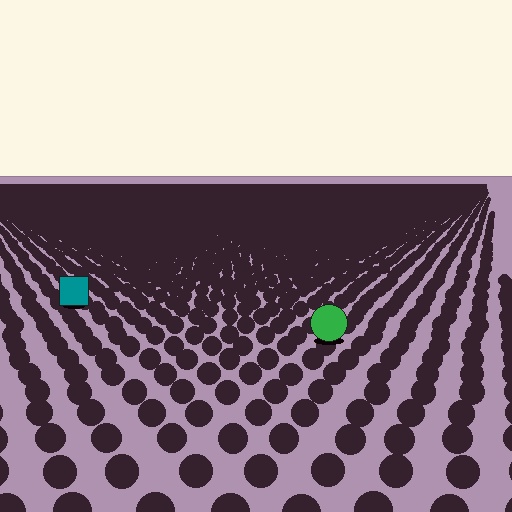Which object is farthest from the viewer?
The teal square is farthest from the viewer. It appears smaller and the ground texture around it is denser.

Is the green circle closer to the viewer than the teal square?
Yes. The green circle is closer — you can tell from the texture gradient: the ground texture is coarser near it.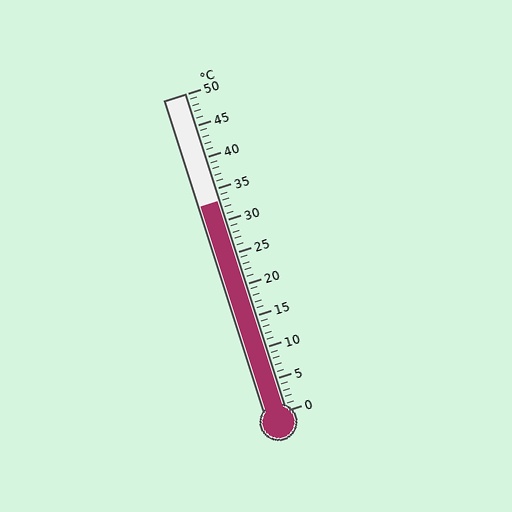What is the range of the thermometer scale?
The thermometer scale ranges from 0°C to 50°C.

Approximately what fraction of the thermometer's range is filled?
The thermometer is filled to approximately 65% of its range.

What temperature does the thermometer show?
The thermometer shows approximately 33°C.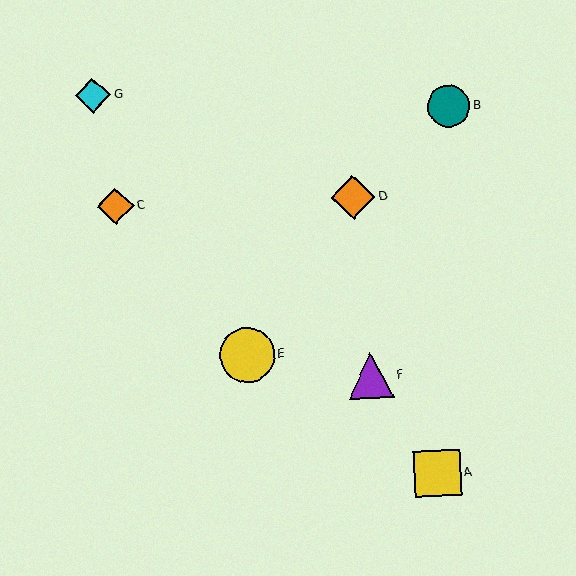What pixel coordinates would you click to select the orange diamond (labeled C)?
Click at (115, 206) to select the orange diamond C.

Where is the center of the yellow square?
The center of the yellow square is at (437, 473).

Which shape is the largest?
The yellow circle (labeled E) is the largest.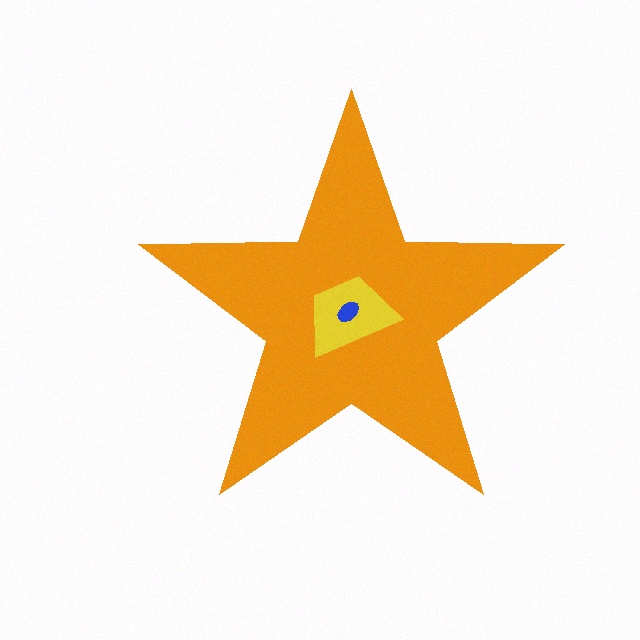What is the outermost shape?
The orange star.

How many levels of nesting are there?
3.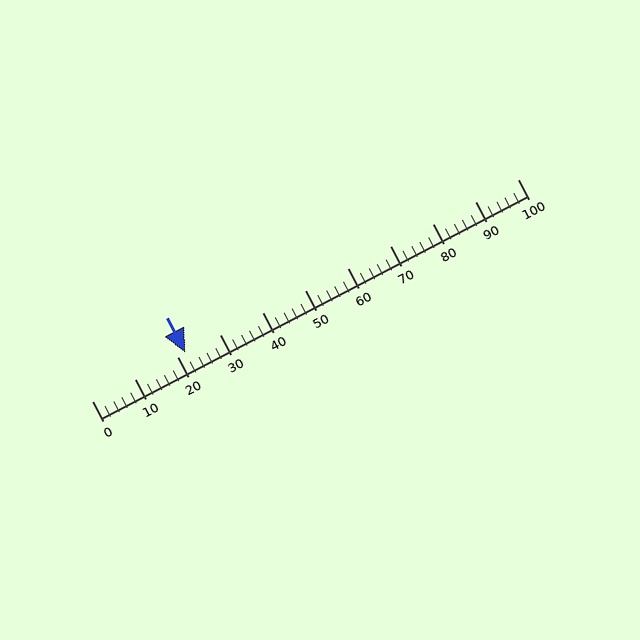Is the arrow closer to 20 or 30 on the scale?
The arrow is closer to 20.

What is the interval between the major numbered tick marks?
The major tick marks are spaced 10 units apart.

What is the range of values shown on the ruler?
The ruler shows values from 0 to 100.